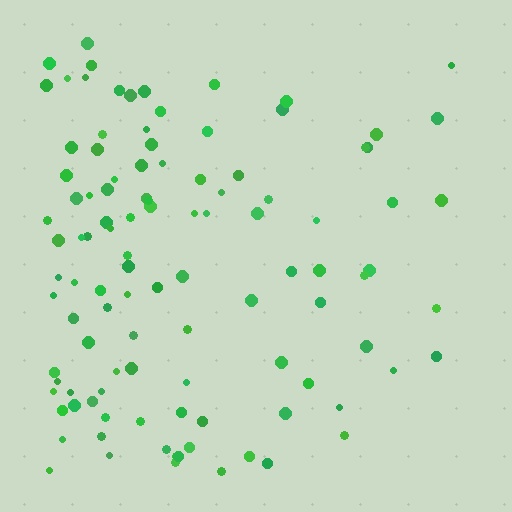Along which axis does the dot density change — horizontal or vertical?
Horizontal.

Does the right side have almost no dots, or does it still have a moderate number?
Still a moderate number, just noticeably fewer than the left.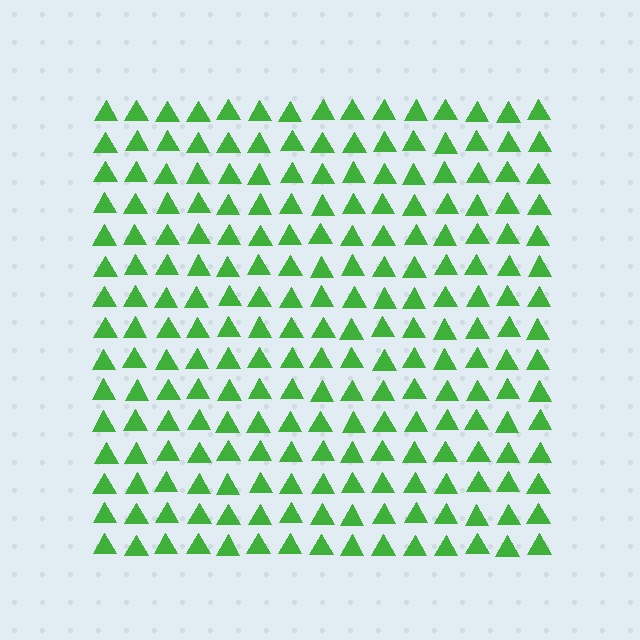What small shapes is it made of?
It is made of small triangles.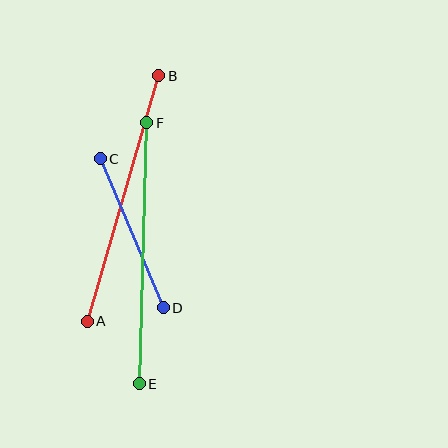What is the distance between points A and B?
The distance is approximately 256 pixels.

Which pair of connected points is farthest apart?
Points E and F are farthest apart.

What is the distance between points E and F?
The distance is approximately 261 pixels.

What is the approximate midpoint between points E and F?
The midpoint is at approximately (143, 253) pixels.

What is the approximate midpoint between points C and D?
The midpoint is at approximately (132, 233) pixels.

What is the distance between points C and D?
The distance is approximately 162 pixels.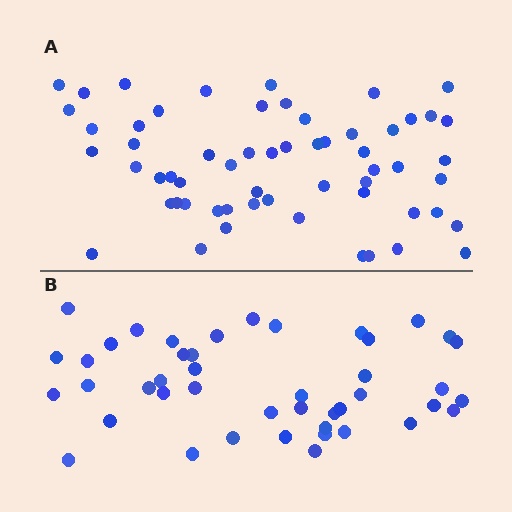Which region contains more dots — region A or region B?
Region A (the top region) has more dots.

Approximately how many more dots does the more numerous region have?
Region A has approximately 15 more dots than region B.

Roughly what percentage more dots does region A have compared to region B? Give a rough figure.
About 35% more.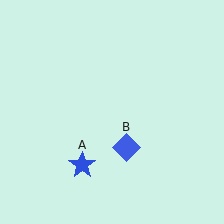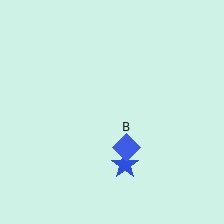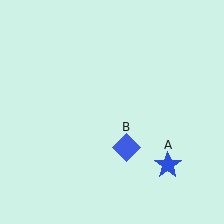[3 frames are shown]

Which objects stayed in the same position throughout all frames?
Blue diamond (object B) remained stationary.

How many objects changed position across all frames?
1 object changed position: blue star (object A).